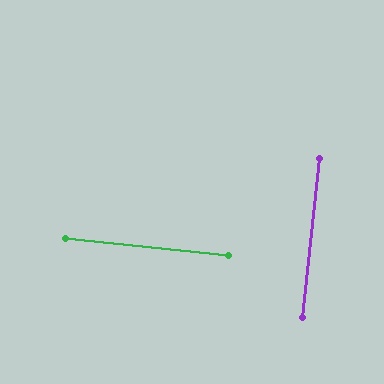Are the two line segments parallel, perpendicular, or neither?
Perpendicular — they meet at approximately 90°.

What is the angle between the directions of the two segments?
Approximately 90 degrees.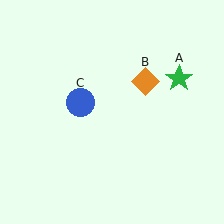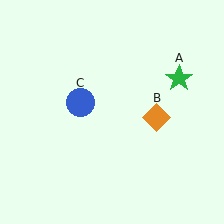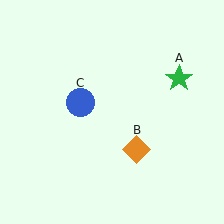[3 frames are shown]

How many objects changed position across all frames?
1 object changed position: orange diamond (object B).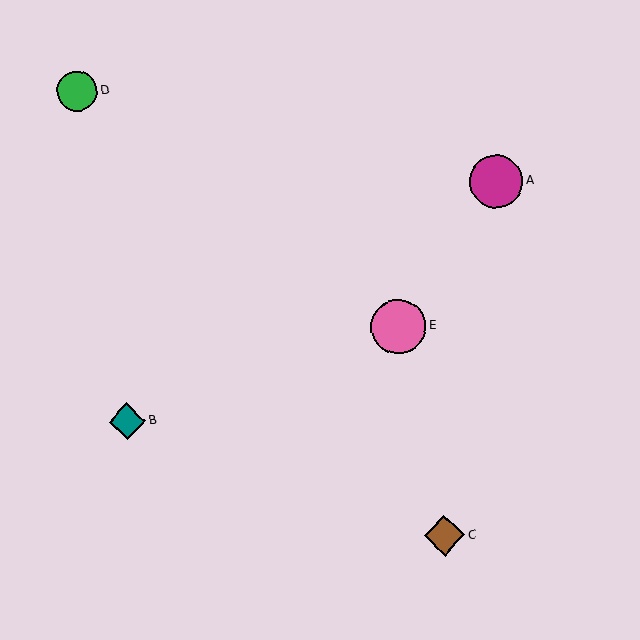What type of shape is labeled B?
Shape B is a teal diamond.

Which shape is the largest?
The pink circle (labeled E) is the largest.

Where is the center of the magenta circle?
The center of the magenta circle is at (496, 182).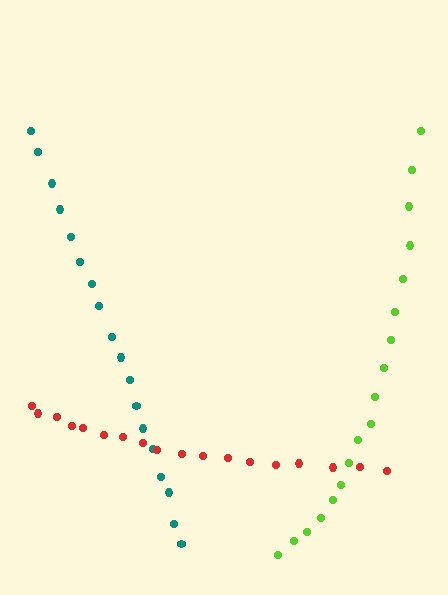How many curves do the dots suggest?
There are 3 distinct paths.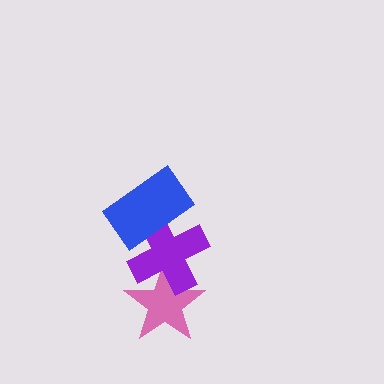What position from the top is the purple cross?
The purple cross is 2nd from the top.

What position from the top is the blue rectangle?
The blue rectangle is 1st from the top.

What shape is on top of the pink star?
The purple cross is on top of the pink star.